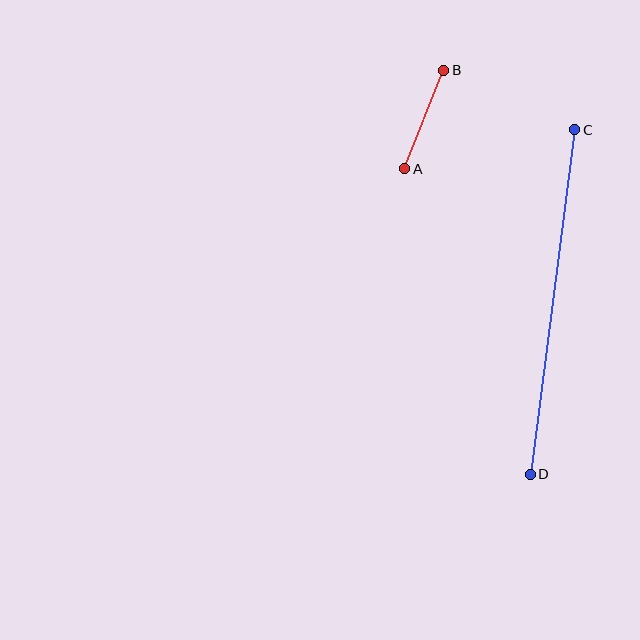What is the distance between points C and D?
The distance is approximately 347 pixels.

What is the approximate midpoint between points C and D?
The midpoint is at approximately (553, 302) pixels.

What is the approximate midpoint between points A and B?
The midpoint is at approximately (424, 120) pixels.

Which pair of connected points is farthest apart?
Points C and D are farthest apart.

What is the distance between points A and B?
The distance is approximately 106 pixels.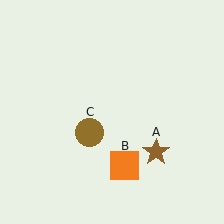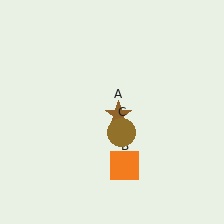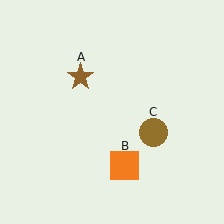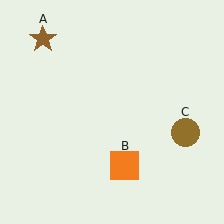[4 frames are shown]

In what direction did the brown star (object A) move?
The brown star (object A) moved up and to the left.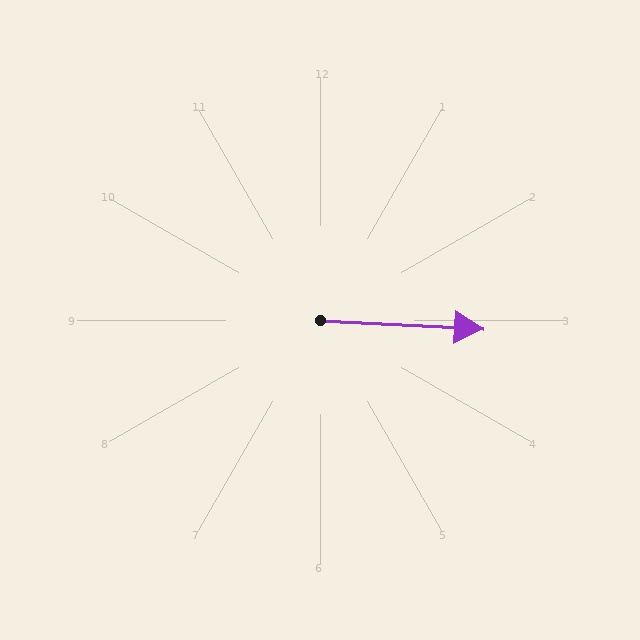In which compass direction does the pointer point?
East.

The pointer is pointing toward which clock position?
Roughly 3 o'clock.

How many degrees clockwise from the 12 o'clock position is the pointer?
Approximately 93 degrees.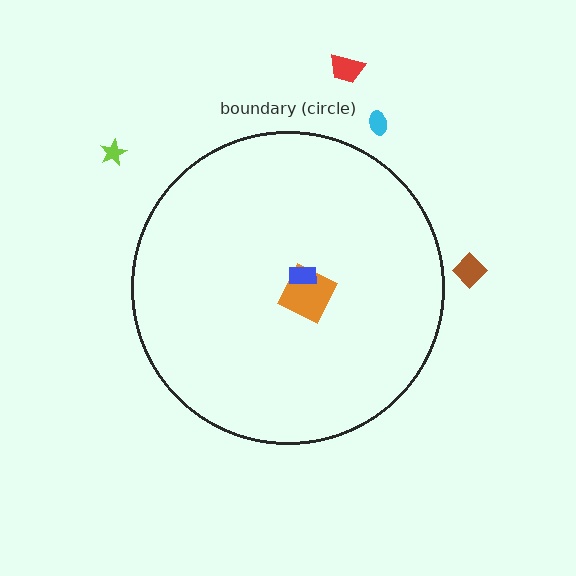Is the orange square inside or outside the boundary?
Inside.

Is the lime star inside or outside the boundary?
Outside.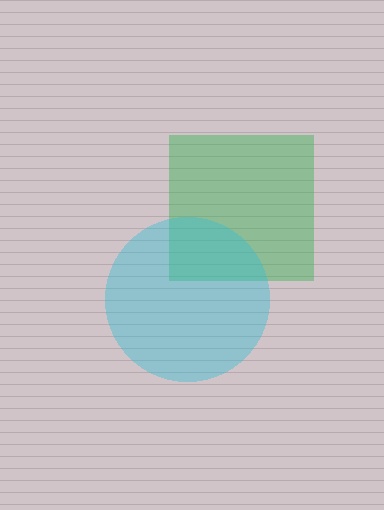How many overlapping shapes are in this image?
There are 2 overlapping shapes in the image.